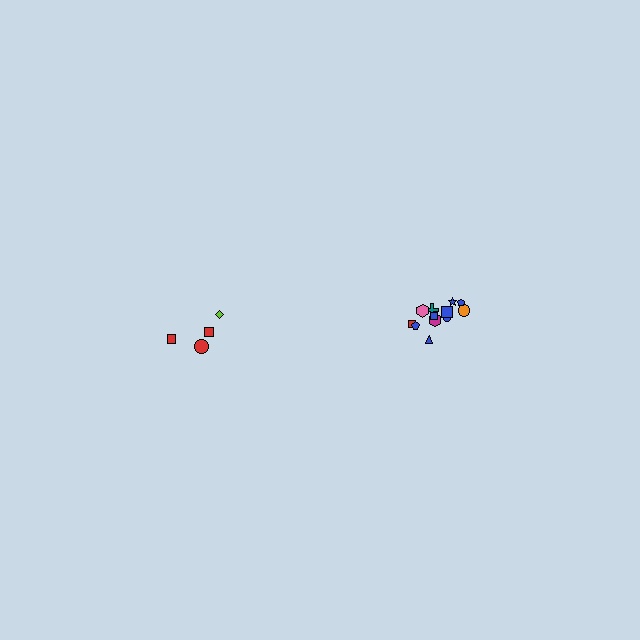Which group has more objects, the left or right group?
The right group.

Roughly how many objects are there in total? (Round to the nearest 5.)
Roughly 15 objects in total.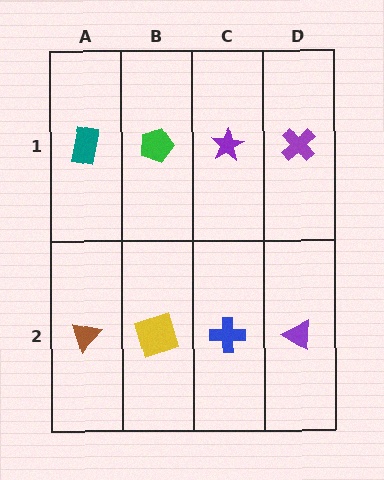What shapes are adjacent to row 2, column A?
A teal rectangle (row 1, column A), a yellow square (row 2, column B).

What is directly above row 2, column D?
A purple cross.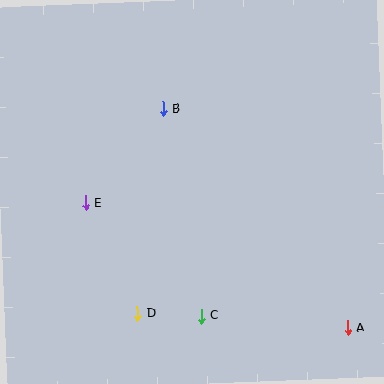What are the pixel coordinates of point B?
Point B is at (163, 109).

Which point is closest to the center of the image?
Point B at (163, 109) is closest to the center.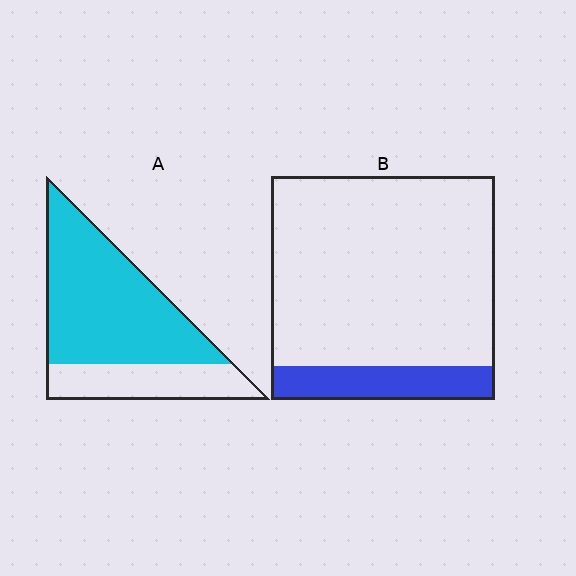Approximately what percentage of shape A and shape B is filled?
A is approximately 70% and B is approximately 15%.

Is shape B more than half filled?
No.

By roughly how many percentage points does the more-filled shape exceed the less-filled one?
By roughly 55 percentage points (A over B).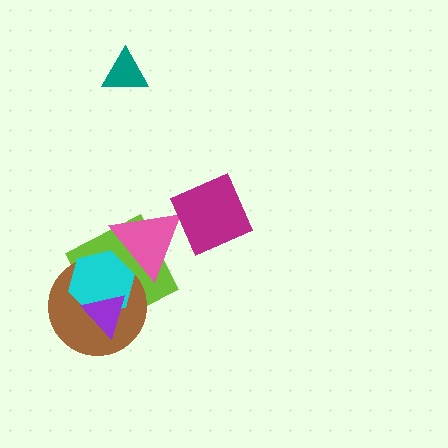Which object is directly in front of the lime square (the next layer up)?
The pink triangle is directly in front of the lime square.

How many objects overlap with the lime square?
4 objects overlap with the lime square.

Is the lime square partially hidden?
Yes, it is partially covered by another shape.